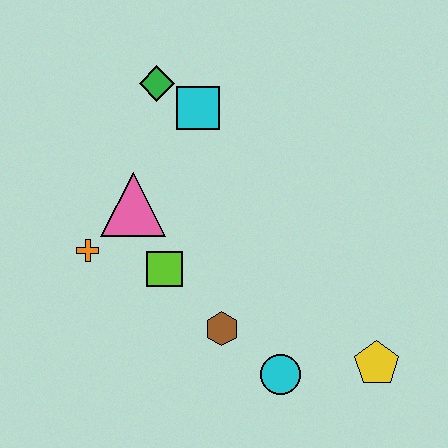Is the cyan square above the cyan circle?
Yes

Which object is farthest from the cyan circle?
The green diamond is farthest from the cyan circle.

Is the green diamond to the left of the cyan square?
Yes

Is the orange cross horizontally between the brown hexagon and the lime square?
No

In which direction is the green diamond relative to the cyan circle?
The green diamond is above the cyan circle.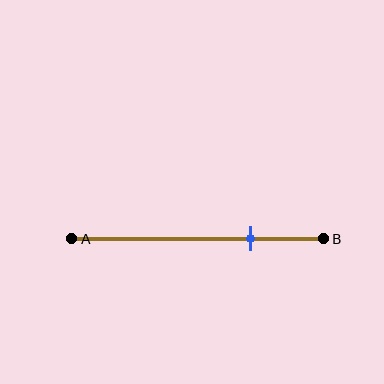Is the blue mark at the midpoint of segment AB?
No, the mark is at about 70% from A, not at the 50% midpoint.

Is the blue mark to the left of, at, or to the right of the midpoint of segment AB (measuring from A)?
The blue mark is to the right of the midpoint of segment AB.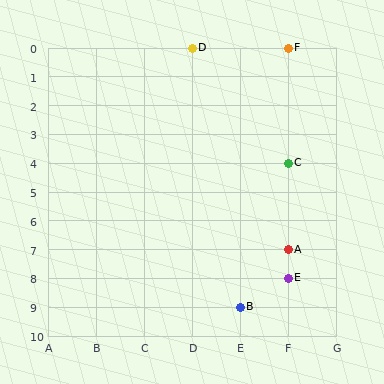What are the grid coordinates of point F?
Point F is at grid coordinates (F, 0).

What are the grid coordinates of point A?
Point A is at grid coordinates (F, 7).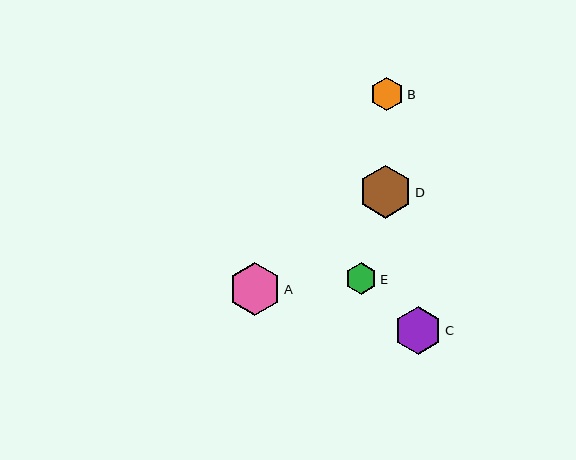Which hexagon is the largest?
Hexagon A is the largest with a size of approximately 52 pixels.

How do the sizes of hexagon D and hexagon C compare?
Hexagon D and hexagon C are approximately the same size.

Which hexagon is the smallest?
Hexagon E is the smallest with a size of approximately 32 pixels.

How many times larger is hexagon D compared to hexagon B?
Hexagon D is approximately 1.5 times the size of hexagon B.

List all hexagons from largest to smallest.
From largest to smallest: A, D, C, B, E.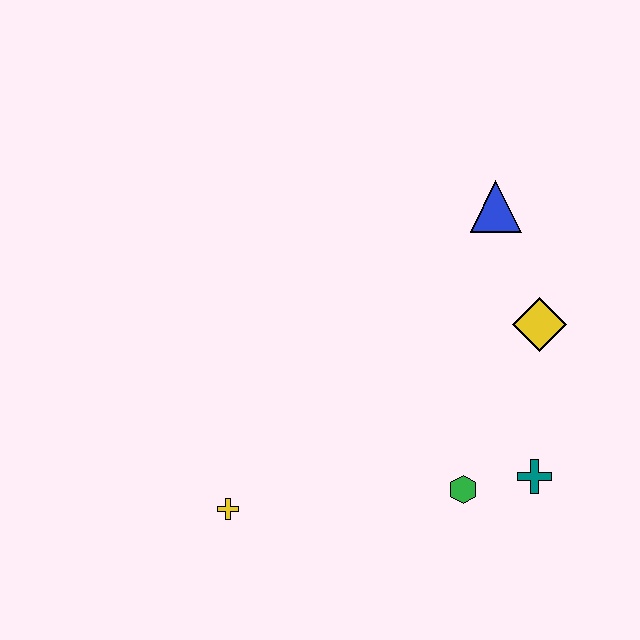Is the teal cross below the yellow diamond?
Yes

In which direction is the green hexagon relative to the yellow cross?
The green hexagon is to the right of the yellow cross.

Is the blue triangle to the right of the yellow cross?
Yes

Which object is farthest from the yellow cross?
The blue triangle is farthest from the yellow cross.